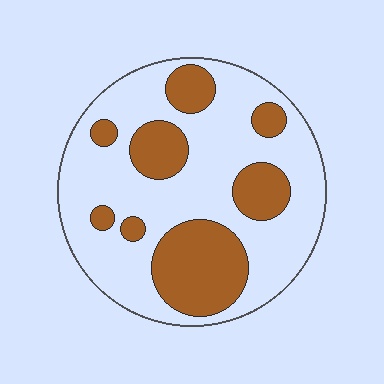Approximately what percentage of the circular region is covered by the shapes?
Approximately 30%.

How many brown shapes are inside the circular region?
8.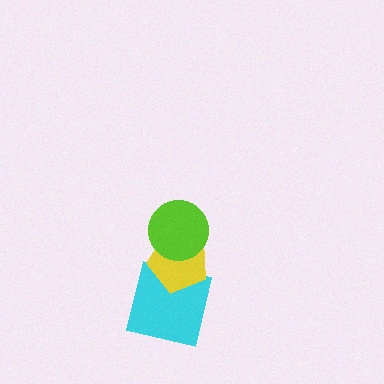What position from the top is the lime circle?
The lime circle is 1st from the top.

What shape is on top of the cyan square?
The yellow pentagon is on top of the cyan square.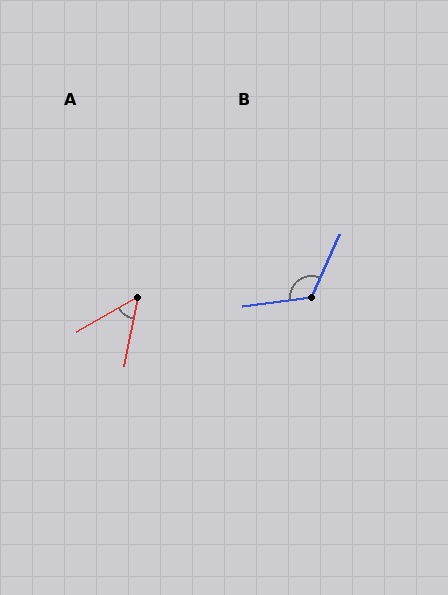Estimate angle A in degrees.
Approximately 48 degrees.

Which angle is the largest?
B, at approximately 122 degrees.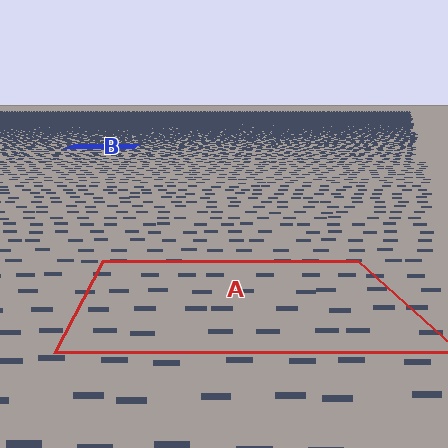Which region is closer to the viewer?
Region A is closer. The texture elements there are larger and more spread out.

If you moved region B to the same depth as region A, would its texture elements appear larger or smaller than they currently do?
They would appear larger. At a closer depth, the same texture elements are projected at a bigger on-screen size.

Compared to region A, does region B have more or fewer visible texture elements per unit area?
Region B has more texture elements per unit area — they are packed more densely because it is farther away.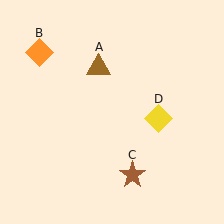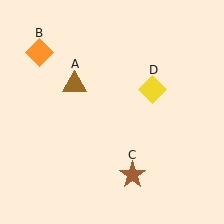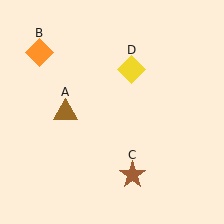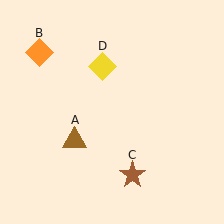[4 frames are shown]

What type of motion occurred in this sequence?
The brown triangle (object A), yellow diamond (object D) rotated counterclockwise around the center of the scene.